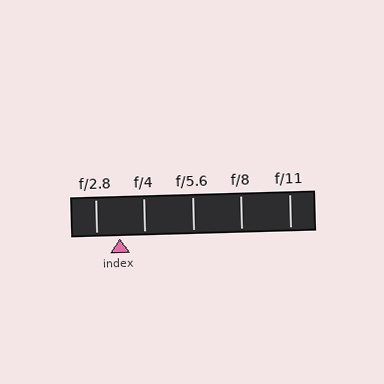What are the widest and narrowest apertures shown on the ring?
The widest aperture shown is f/2.8 and the narrowest is f/11.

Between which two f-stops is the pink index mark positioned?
The index mark is between f/2.8 and f/4.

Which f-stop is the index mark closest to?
The index mark is closest to f/2.8.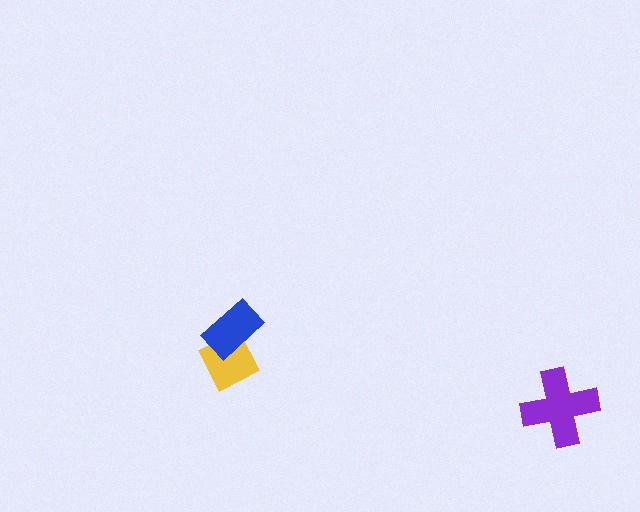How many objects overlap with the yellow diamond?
1 object overlaps with the yellow diamond.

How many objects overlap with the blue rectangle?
1 object overlaps with the blue rectangle.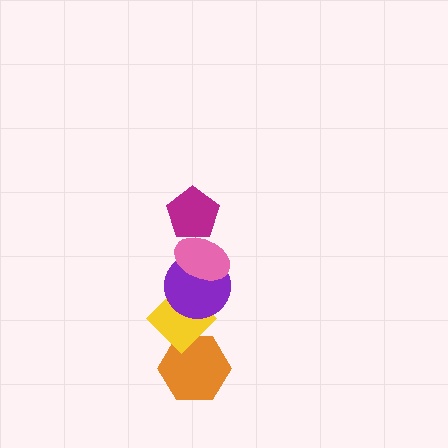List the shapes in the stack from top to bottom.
From top to bottom: the magenta pentagon, the pink ellipse, the purple circle, the yellow diamond, the orange hexagon.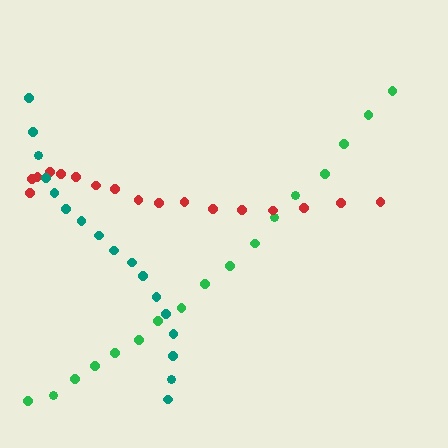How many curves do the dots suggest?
There are 3 distinct paths.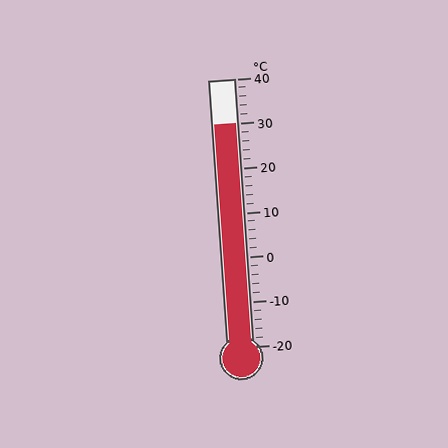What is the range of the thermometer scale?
The thermometer scale ranges from -20°C to 40°C.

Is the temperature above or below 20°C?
The temperature is above 20°C.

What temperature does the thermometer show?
The thermometer shows approximately 30°C.